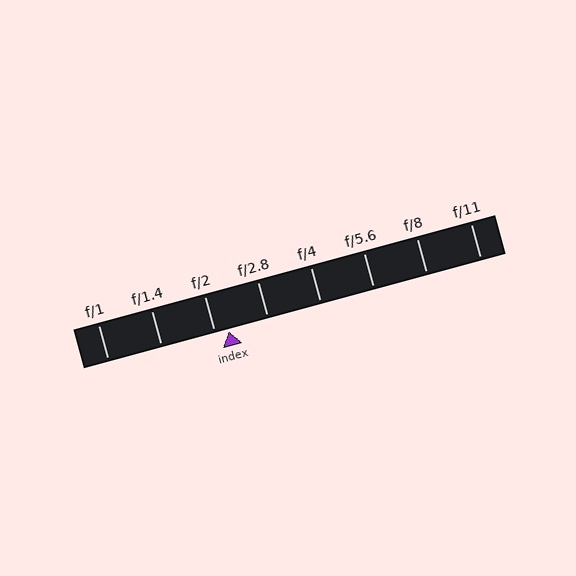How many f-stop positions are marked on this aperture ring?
There are 8 f-stop positions marked.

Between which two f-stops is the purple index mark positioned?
The index mark is between f/2 and f/2.8.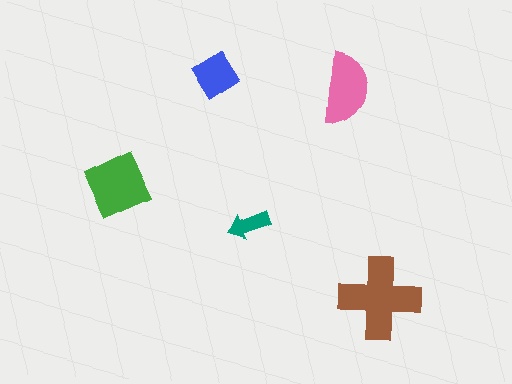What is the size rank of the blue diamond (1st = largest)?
4th.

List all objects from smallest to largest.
The teal arrow, the blue diamond, the pink semicircle, the green diamond, the brown cross.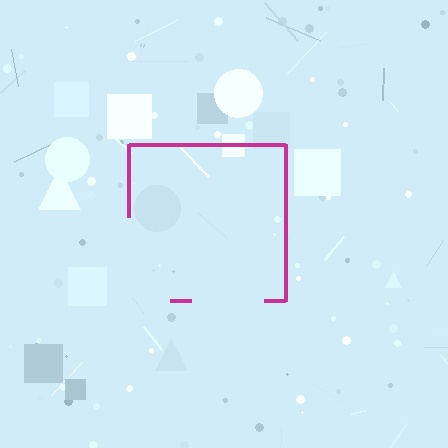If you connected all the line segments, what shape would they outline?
They would outline a square.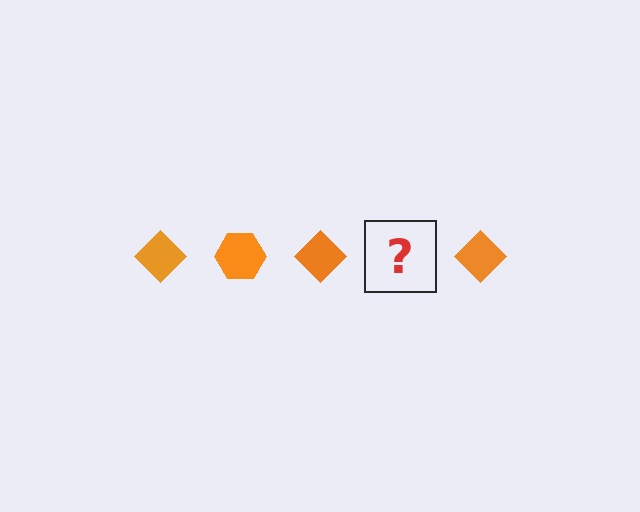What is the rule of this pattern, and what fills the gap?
The rule is that the pattern cycles through diamond, hexagon shapes in orange. The gap should be filled with an orange hexagon.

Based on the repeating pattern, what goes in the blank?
The blank should be an orange hexagon.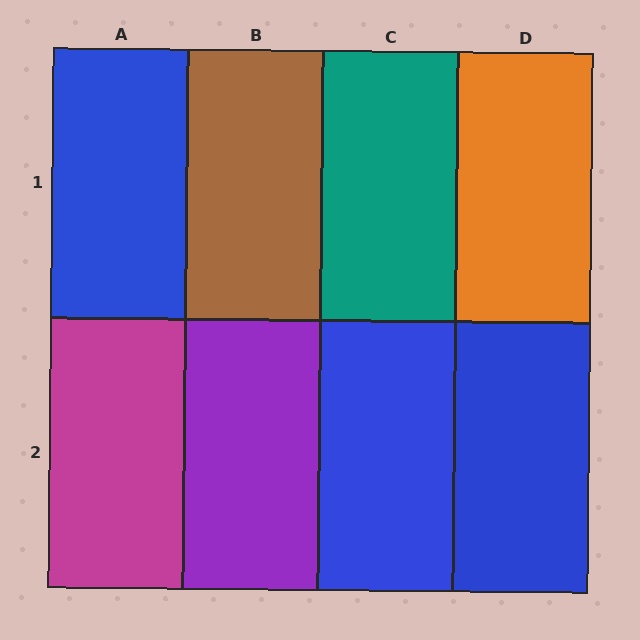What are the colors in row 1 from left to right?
Blue, brown, teal, orange.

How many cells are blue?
3 cells are blue.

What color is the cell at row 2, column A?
Magenta.